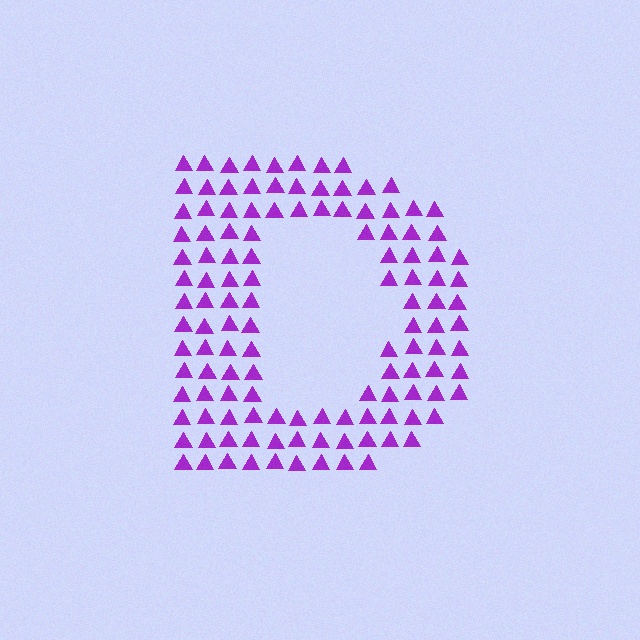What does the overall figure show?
The overall figure shows the letter D.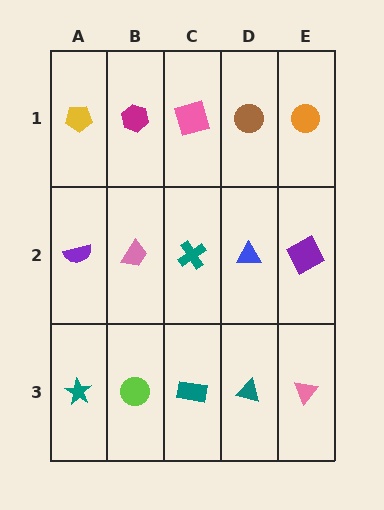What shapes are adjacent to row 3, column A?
A purple semicircle (row 2, column A), a lime circle (row 3, column B).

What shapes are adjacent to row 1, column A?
A purple semicircle (row 2, column A), a magenta hexagon (row 1, column B).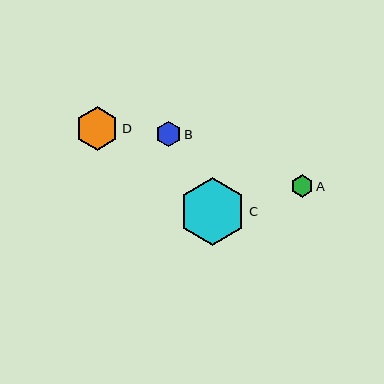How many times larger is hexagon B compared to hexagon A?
Hexagon B is approximately 1.1 times the size of hexagon A.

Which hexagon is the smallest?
Hexagon A is the smallest with a size of approximately 23 pixels.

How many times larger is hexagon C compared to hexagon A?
Hexagon C is approximately 3.0 times the size of hexagon A.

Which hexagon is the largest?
Hexagon C is the largest with a size of approximately 68 pixels.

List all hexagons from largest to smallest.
From largest to smallest: C, D, B, A.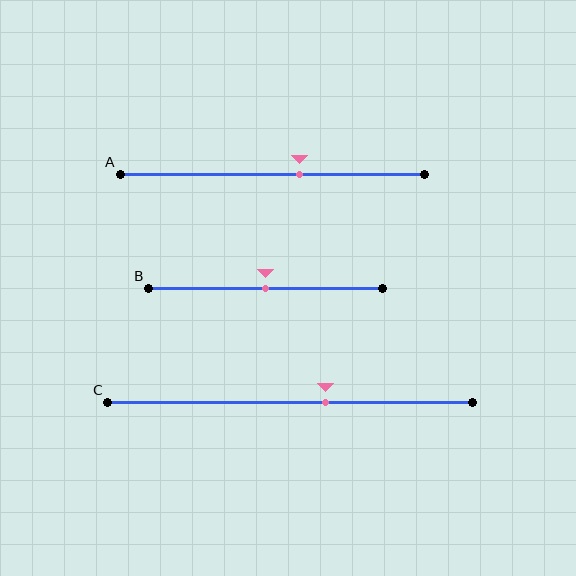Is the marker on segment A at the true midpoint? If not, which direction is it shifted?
No, the marker on segment A is shifted to the right by about 9% of the segment length.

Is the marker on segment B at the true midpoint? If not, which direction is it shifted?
Yes, the marker on segment B is at the true midpoint.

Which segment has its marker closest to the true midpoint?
Segment B has its marker closest to the true midpoint.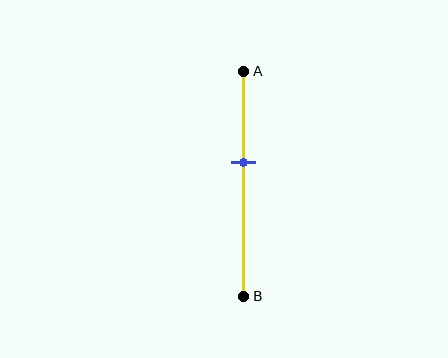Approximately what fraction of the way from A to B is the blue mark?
The blue mark is approximately 40% of the way from A to B.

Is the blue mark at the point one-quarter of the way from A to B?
No, the mark is at about 40% from A, not at the 25% one-quarter point.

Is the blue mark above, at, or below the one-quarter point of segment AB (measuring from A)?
The blue mark is below the one-quarter point of segment AB.